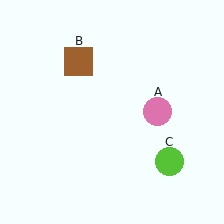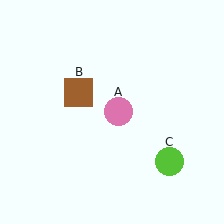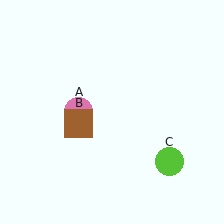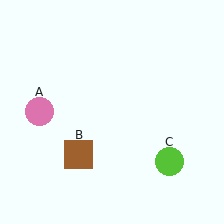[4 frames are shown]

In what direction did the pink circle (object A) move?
The pink circle (object A) moved left.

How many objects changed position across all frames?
2 objects changed position: pink circle (object A), brown square (object B).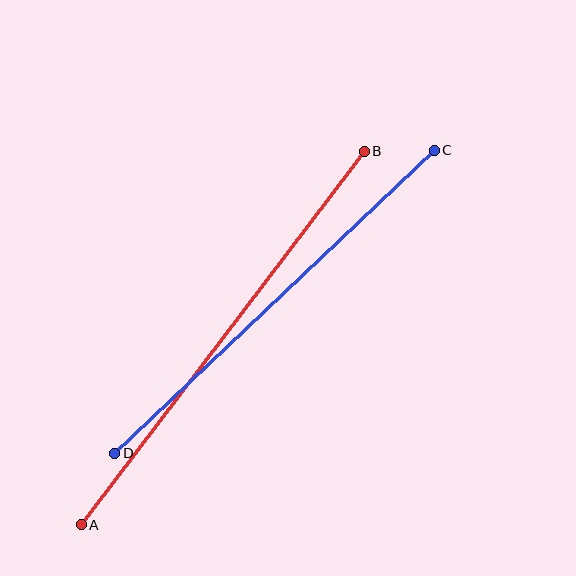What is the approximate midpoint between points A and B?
The midpoint is at approximately (223, 338) pixels.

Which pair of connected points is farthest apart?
Points A and B are farthest apart.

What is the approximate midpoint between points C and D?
The midpoint is at approximately (274, 302) pixels.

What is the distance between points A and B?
The distance is approximately 469 pixels.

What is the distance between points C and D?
The distance is approximately 441 pixels.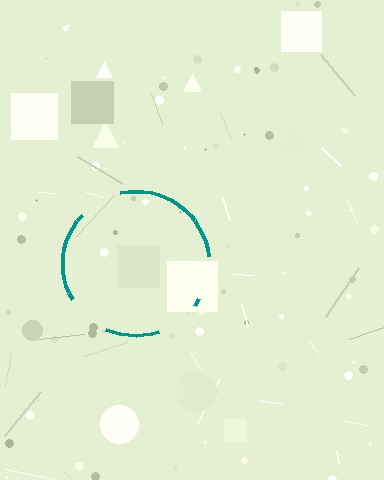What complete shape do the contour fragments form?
The contour fragments form a circle.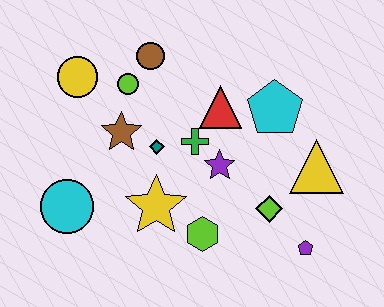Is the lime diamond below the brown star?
Yes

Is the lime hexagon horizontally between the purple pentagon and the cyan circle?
Yes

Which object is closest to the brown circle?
The lime circle is closest to the brown circle.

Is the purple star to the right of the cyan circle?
Yes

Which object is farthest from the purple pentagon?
The yellow circle is farthest from the purple pentagon.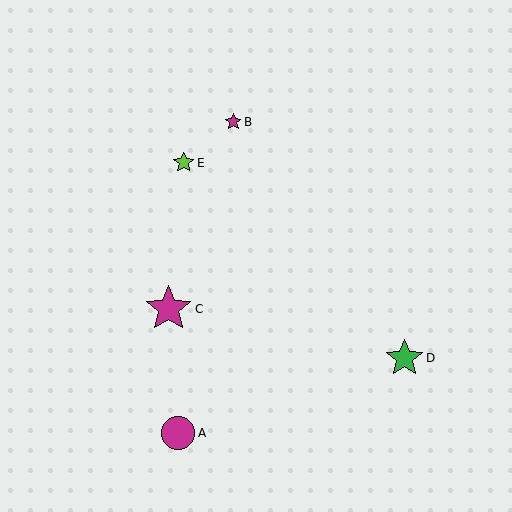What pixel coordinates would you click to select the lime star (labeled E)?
Click at (184, 163) to select the lime star E.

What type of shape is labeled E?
Shape E is a lime star.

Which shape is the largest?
The magenta star (labeled C) is the largest.